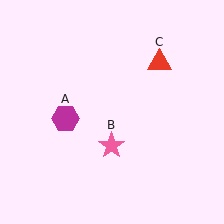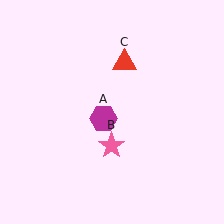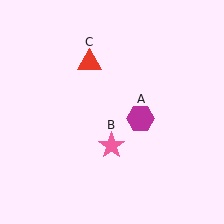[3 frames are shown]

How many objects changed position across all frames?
2 objects changed position: magenta hexagon (object A), red triangle (object C).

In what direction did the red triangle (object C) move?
The red triangle (object C) moved left.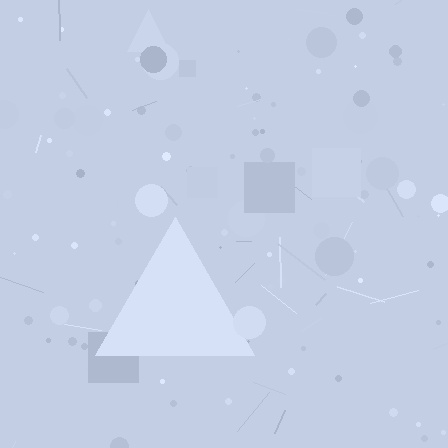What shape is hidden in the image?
A triangle is hidden in the image.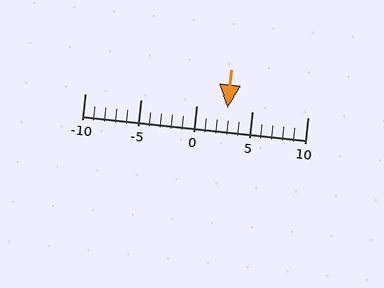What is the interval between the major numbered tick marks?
The major tick marks are spaced 5 units apart.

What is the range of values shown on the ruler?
The ruler shows values from -10 to 10.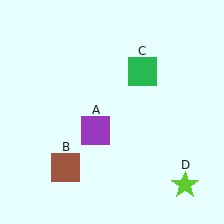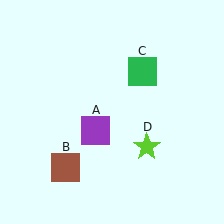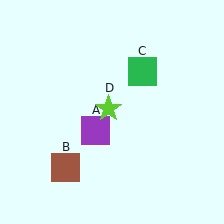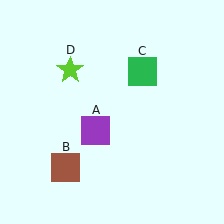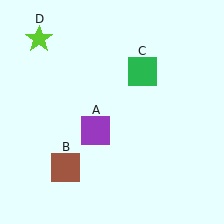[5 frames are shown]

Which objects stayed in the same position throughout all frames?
Purple square (object A) and brown square (object B) and green square (object C) remained stationary.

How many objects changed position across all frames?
1 object changed position: lime star (object D).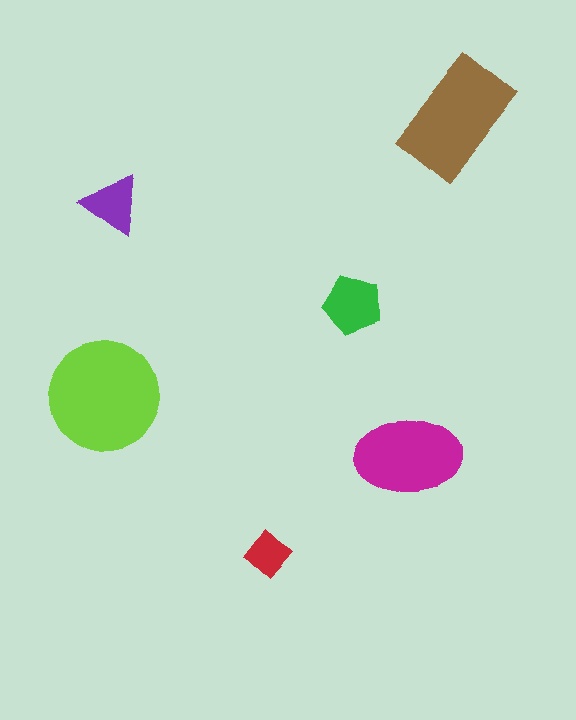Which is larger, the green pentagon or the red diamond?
The green pentagon.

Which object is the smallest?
The red diamond.